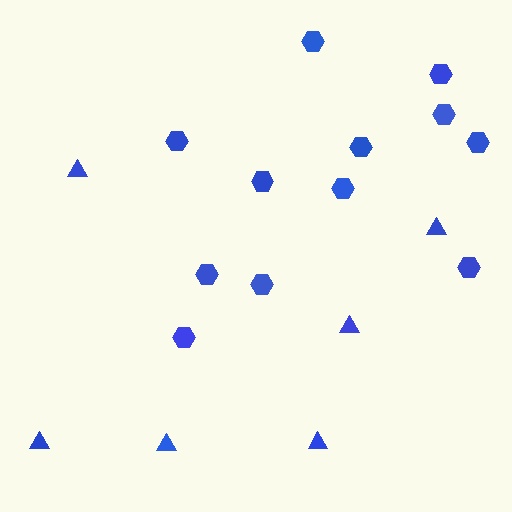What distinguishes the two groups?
There are 2 groups: one group of triangles (6) and one group of hexagons (12).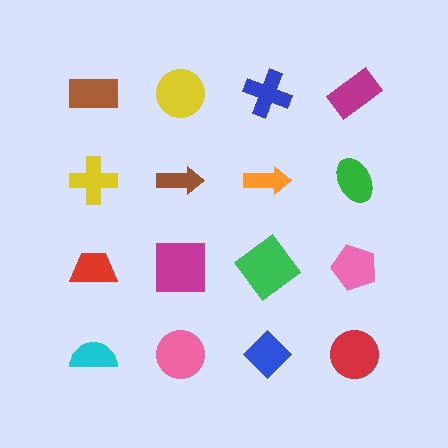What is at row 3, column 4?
A pink pentagon.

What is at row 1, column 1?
A brown rectangle.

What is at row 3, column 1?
A red trapezoid.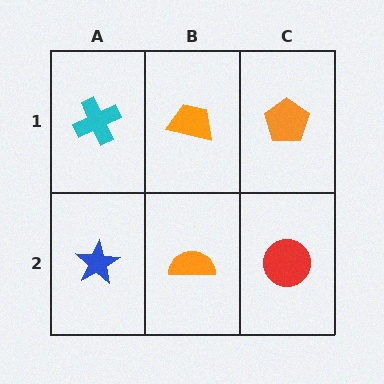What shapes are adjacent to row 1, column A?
A blue star (row 2, column A), an orange trapezoid (row 1, column B).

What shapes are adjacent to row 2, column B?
An orange trapezoid (row 1, column B), a blue star (row 2, column A), a red circle (row 2, column C).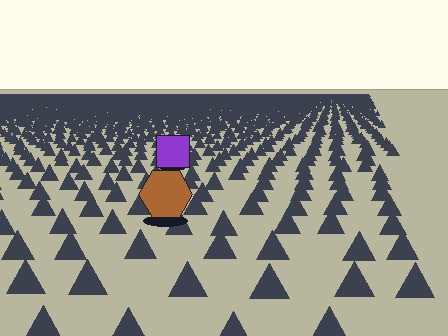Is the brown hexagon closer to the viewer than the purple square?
Yes. The brown hexagon is closer — you can tell from the texture gradient: the ground texture is coarser near it.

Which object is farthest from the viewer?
The purple square is farthest from the viewer. It appears smaller and the ground texture around it is denser.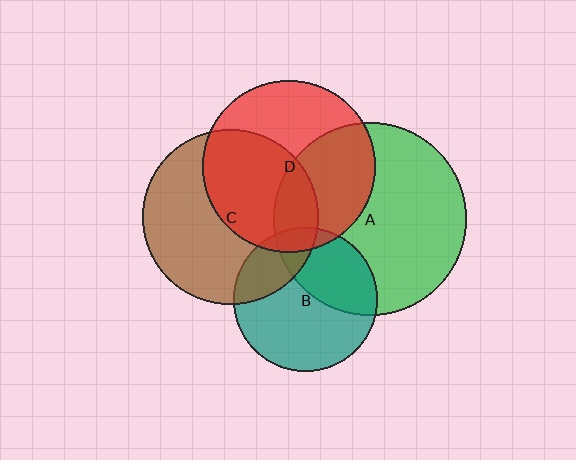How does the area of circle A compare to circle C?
Approximately 1.2 times.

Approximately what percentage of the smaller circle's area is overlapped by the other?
Approximately 15%.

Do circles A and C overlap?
Yes.